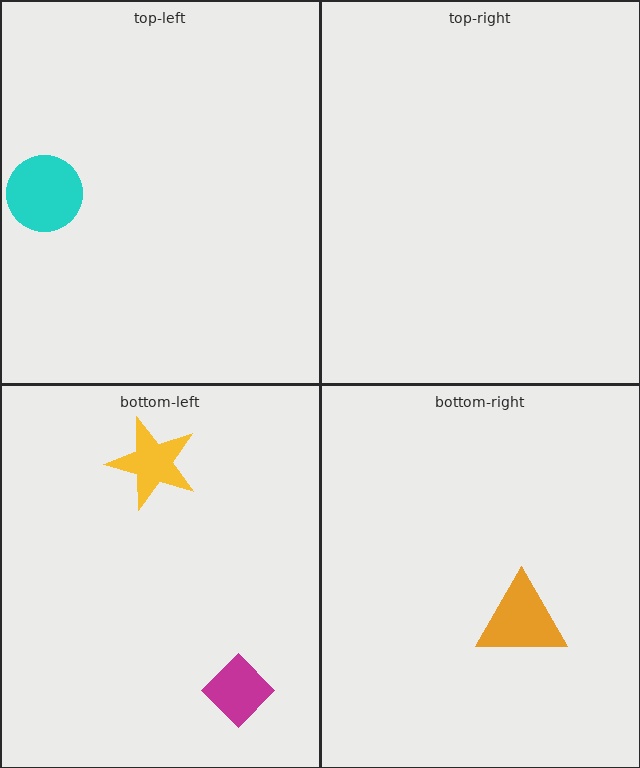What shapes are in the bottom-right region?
The orange triangle.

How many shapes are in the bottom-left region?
2.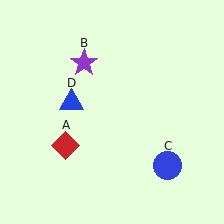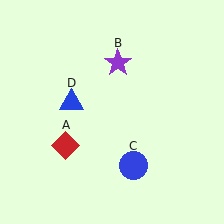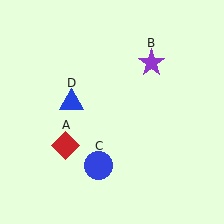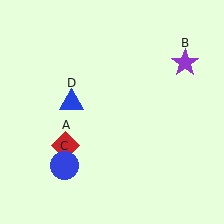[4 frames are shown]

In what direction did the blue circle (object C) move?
The blue circle (object C) moved left.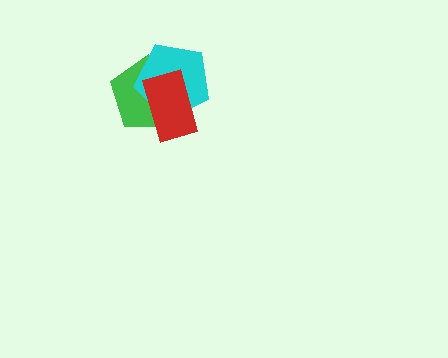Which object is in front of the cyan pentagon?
The red rectangle is in front of the cyan pentagon.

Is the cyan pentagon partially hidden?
Yes, it is partially covered by another shape.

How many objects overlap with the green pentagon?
2 objects overlap with the green pentagon.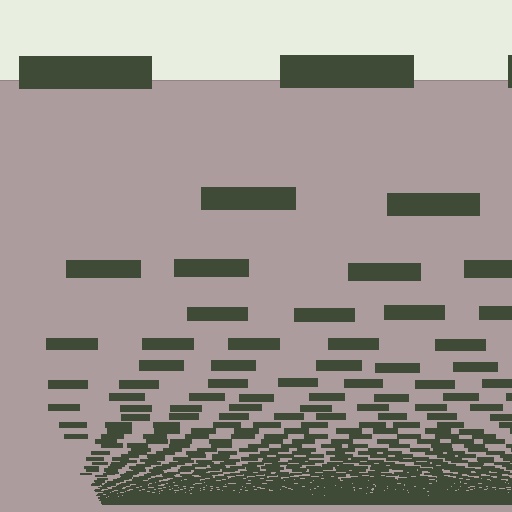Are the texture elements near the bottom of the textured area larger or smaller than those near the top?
Smaller. The gradient is inverted — elements near the bottom are smaller and denser.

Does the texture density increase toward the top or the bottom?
Density increases toward the bottom.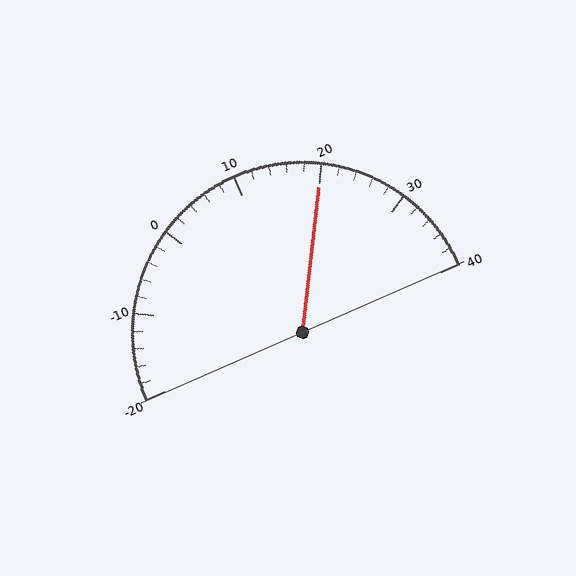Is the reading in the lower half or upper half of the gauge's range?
The reading is in the upper half of the range (-20 to 40).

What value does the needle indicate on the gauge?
The needle indicates approximately 20.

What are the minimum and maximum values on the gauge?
The gauge ranges from -20 to 40.